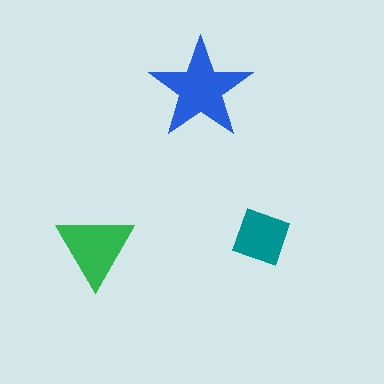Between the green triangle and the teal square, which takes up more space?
The green triangle.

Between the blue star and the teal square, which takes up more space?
The blue star.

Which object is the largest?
The blue star.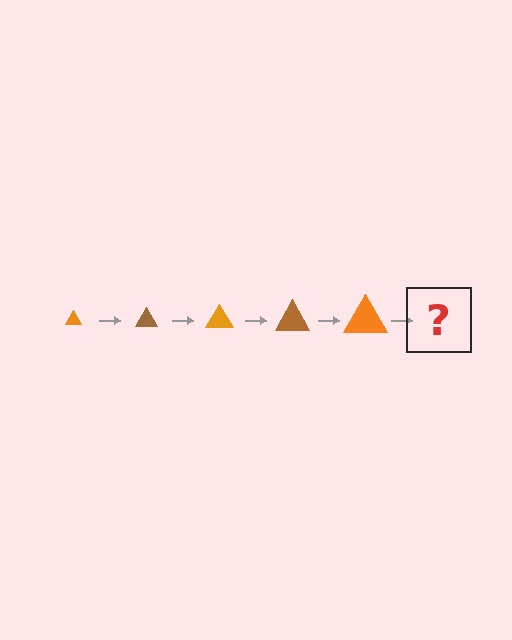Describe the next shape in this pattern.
It should be a brown triangle, larger than the previous one.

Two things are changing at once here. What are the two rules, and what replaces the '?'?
The two rules are that the triangle grows larger each step and the color cycles through orange and brown. The '?' should be a brown triangle, larger than the previous one.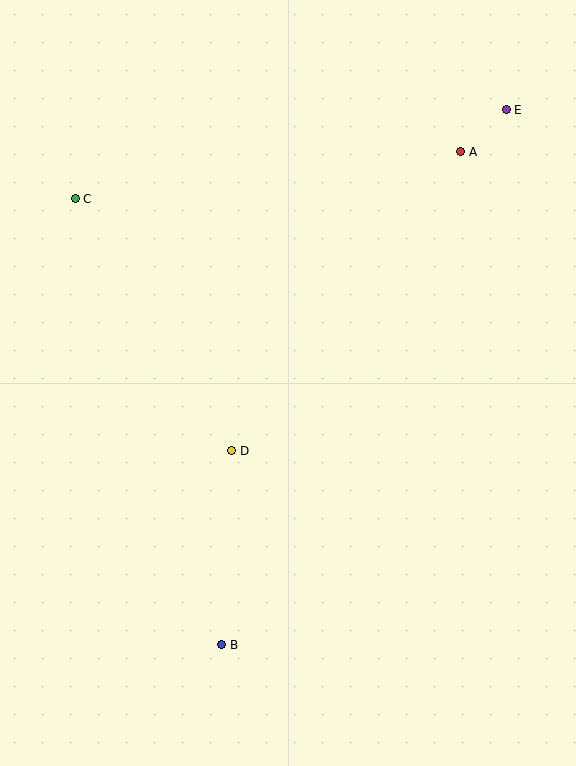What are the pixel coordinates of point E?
Point E is at (506, 110).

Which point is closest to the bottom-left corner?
Point B is closest to the bottom-left corner.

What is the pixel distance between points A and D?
The distance between A and D is 376 pixels.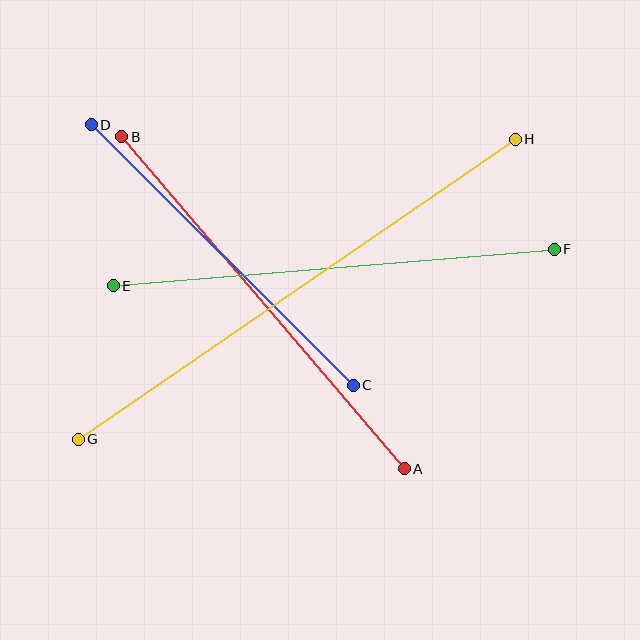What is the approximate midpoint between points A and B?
The midpoint is at approximately (263, 303) pixels.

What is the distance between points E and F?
The distance is approximately 442 pixels.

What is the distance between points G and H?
The distance is approximately 530 pixels.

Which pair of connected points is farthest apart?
Points G and H are farthest apart.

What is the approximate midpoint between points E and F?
The midpoint is at approximately (334, 268) pixels.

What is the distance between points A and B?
The distance is approximately 436 pixels.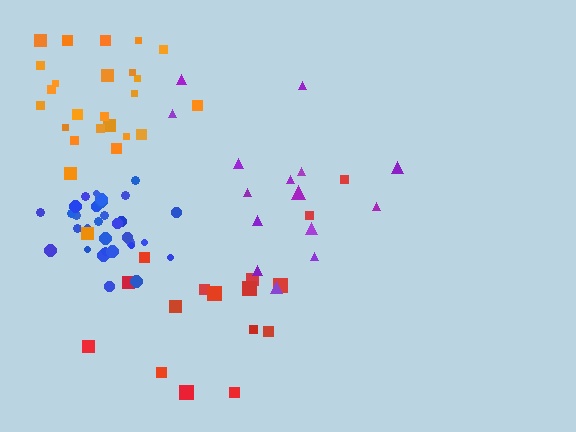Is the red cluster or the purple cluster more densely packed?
Purple.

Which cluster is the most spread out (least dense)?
Red.